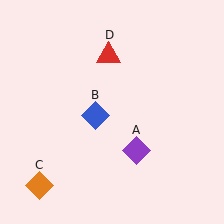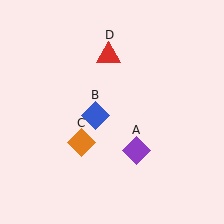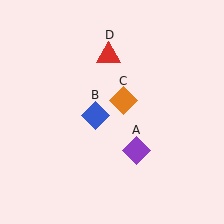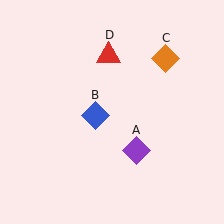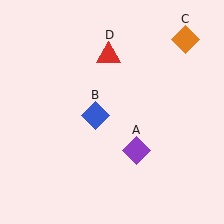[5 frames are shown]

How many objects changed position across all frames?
1 object changed position: orange diamond (object C).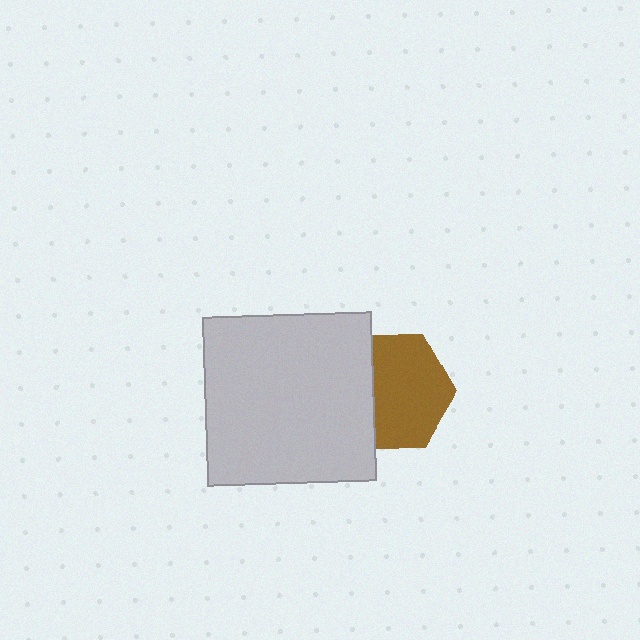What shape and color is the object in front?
The object in front is a light gray square.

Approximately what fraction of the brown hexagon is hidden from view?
Roughly 32% of the brown hexagon is hidden behind the light gray square.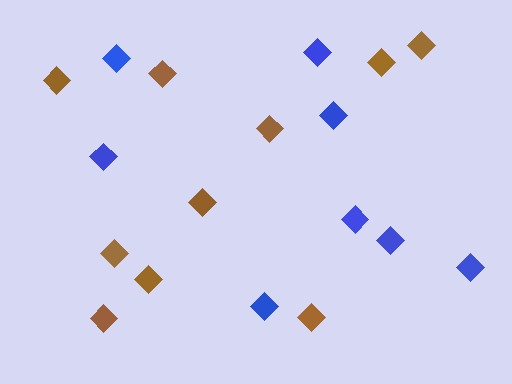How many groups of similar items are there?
There are 2 groups: one group of brown diamonds (10) and one group of blue diamonds (8).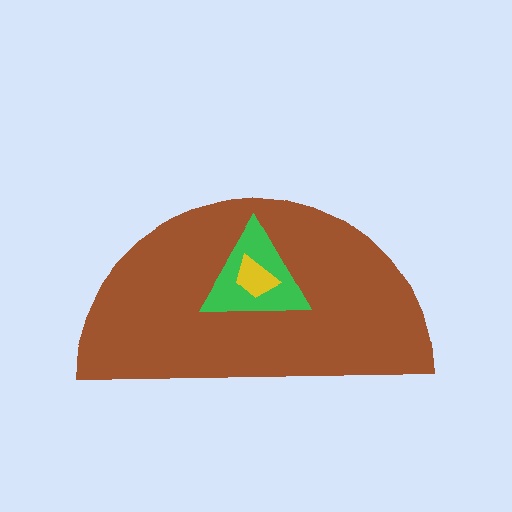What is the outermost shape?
The brown semicircle.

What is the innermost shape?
The yellow trapezoid.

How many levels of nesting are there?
3.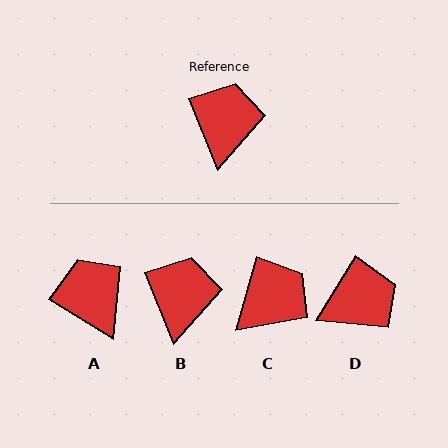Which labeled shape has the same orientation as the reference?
B.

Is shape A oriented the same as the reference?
No, it is off by about 36 degrees.